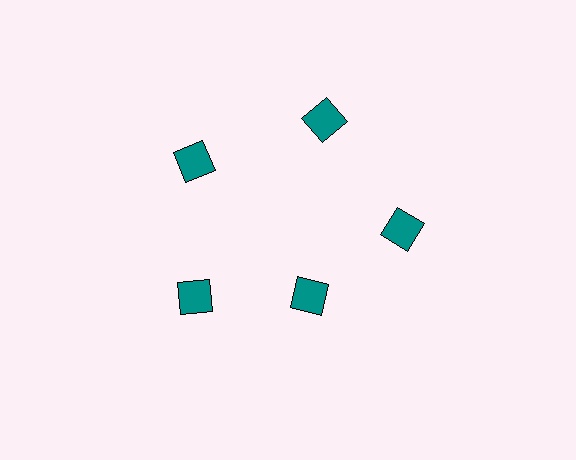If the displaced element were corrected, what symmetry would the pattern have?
It would have 5-fold rotational symmetry — the pattern would map onto itself every 72 degrees.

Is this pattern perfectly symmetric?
No. The 5 teal diamonds are arranged in a ring, but one element near the 5 o'clock position is pulled inward toward the center, breaking the 5-fold rotational symmetry.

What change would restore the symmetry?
The symmetry would be restored by moving it outward, back onto the ring so that all 5 diamonds sit at equal angles and equal distance from the center.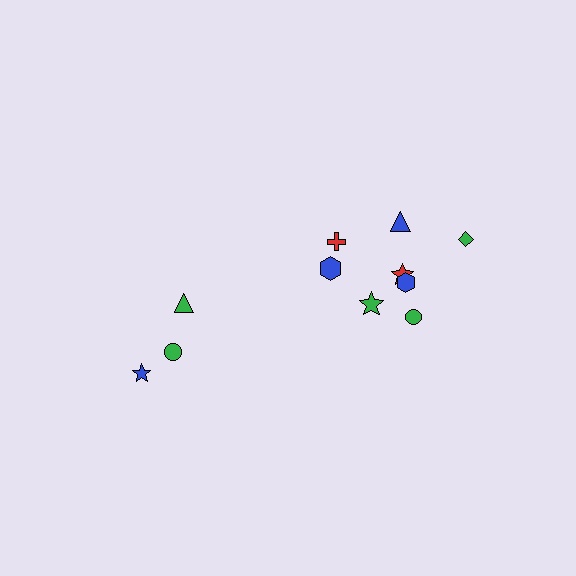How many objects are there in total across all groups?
There are 11 objects.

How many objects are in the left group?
There are 3 objects.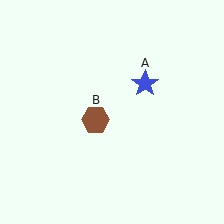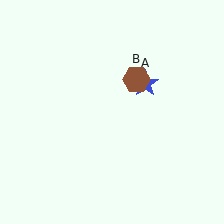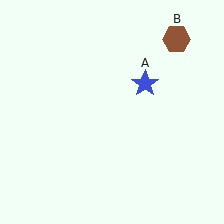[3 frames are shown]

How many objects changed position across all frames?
1 object changed position: brown hexagon (object B).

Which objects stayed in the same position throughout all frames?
Blue star (object A) remained stationary.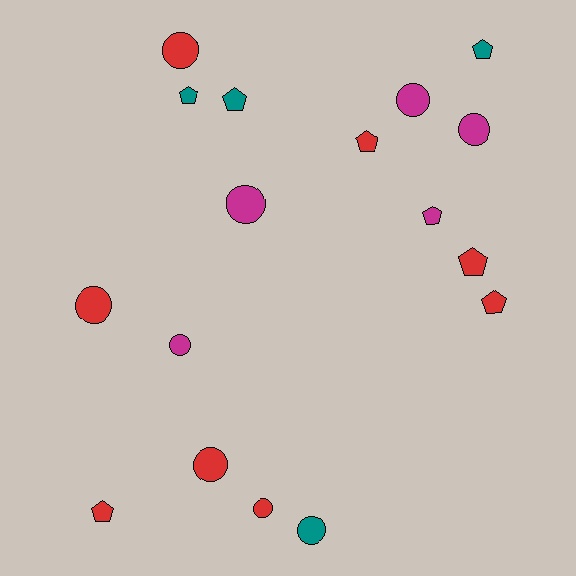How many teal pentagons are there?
There are 3 teal pentagons.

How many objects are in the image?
There are 17 objects.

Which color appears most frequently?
Red, with 8 objects.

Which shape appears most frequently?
Circle, with 9 objects.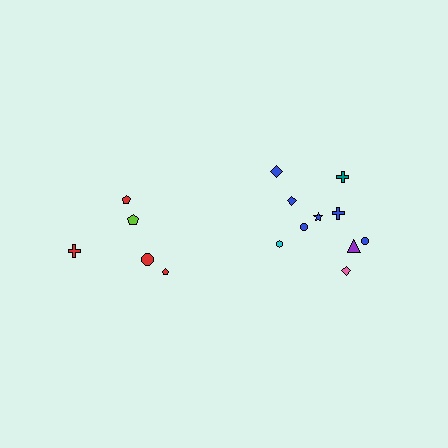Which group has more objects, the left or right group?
The right group.